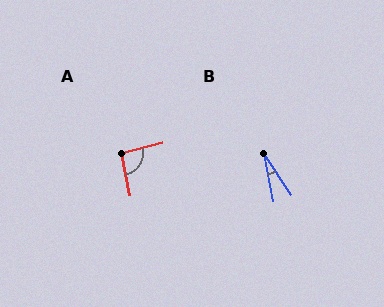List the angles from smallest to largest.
B (22°), A (94°).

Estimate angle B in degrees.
Approximately 22 degrees.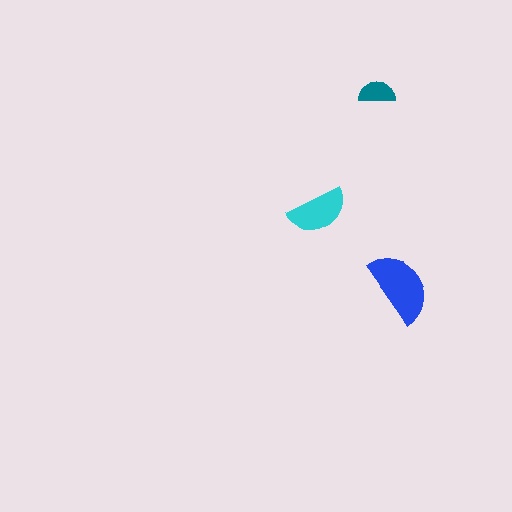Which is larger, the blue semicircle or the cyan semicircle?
The blue one.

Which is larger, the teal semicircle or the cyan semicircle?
The cyan one.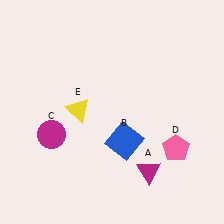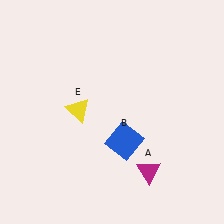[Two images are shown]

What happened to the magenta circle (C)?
The magenta circle (C) was removed in Image 2. It was in the bottom-left area of Image 1.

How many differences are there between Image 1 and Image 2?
There are 2 differences between the two images.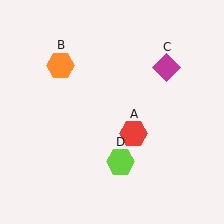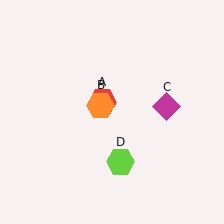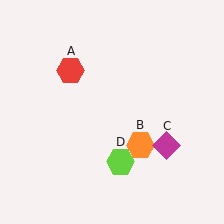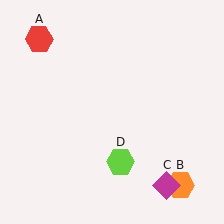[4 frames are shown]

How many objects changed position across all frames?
3 objects changed position: red hexagon (object A), orange hexagon (object B), magenta diamond (object C).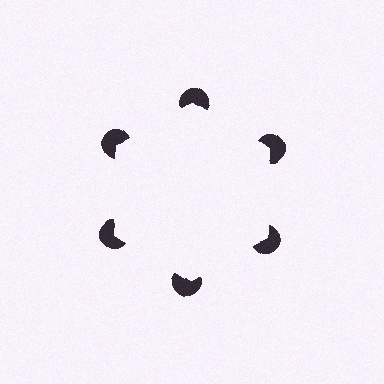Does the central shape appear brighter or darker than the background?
It typically appears slightly brighter than the background, even though no actual brightness change is drawn.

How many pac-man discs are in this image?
There are 6 — one at each vertex of the illusory hexagon.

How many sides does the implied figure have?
6 sides.